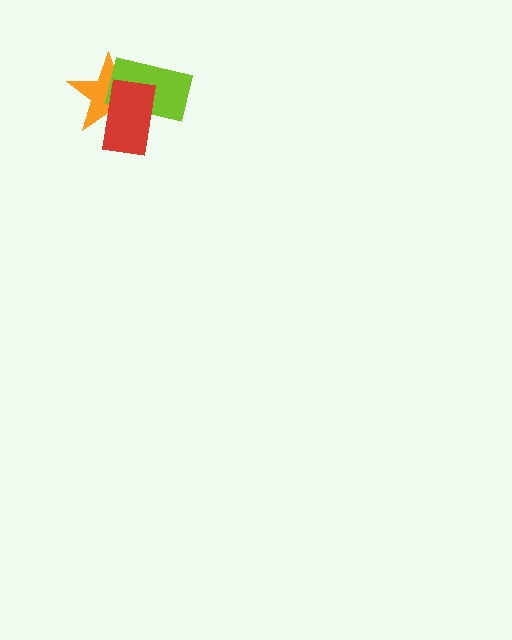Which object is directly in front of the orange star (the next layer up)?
The lime rectangle is directly in front of the orange star.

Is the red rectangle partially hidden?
No, no other shape covers it.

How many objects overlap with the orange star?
2 objects overlap with the orange star.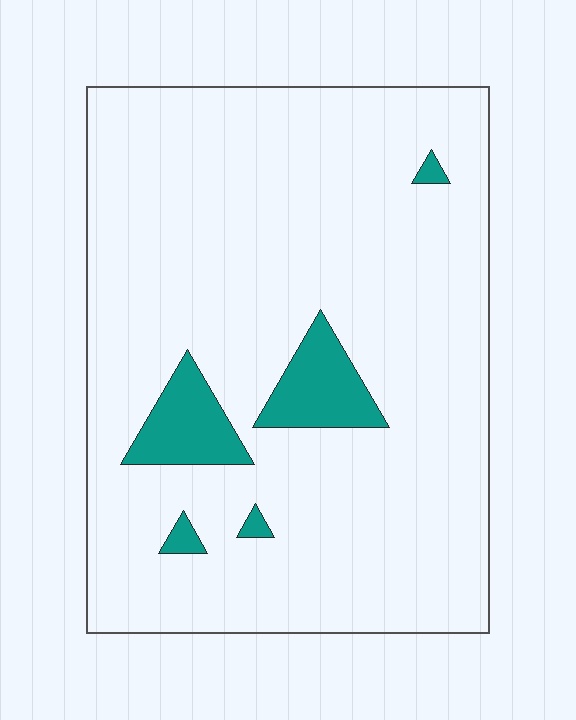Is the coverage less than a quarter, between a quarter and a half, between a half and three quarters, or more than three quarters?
Less than a quarter.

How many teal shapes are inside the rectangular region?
5.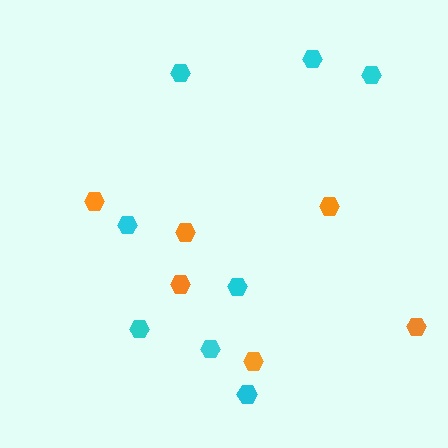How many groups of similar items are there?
There are 2 groups: one group of cyan hexagons (8) and one group of orange hexagons (6).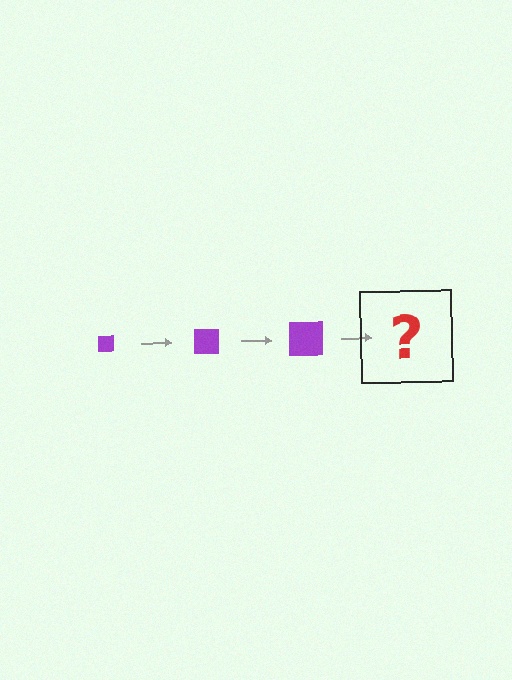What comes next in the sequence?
The next element should be a purple square, larger than the previous one.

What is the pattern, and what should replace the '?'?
The pattern is that the square gets progressively larger each step. The '?' should be a purple square, larger than the previous one.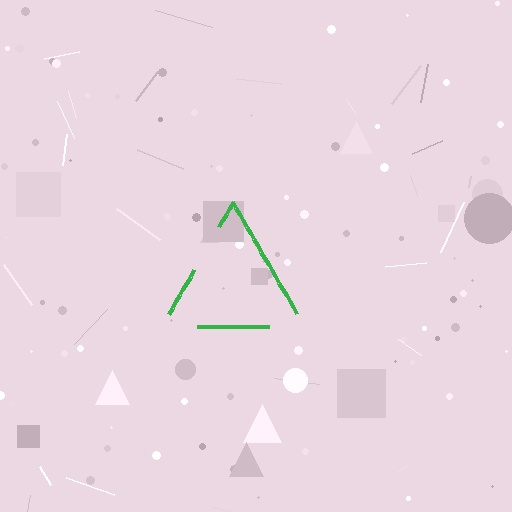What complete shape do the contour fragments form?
The contour fragments form a triangle.